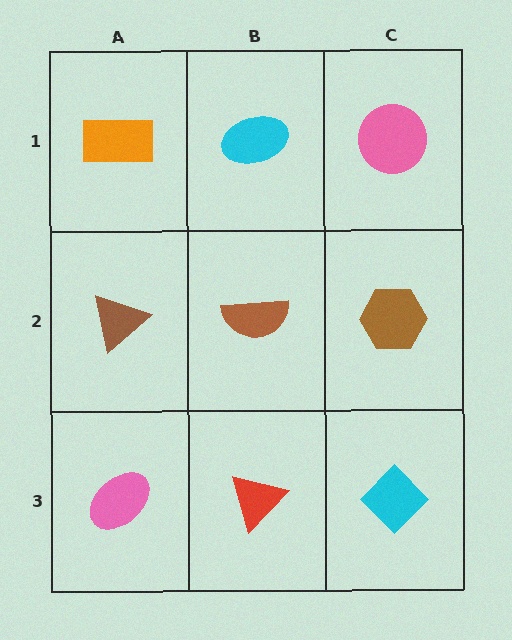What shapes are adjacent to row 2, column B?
A cyan ellipse (row 1, column B), a red triangle (row 3, column B), a brown triangle (row 2, column A), a brown hexagon (row 2, column C).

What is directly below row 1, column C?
A brown hexagon.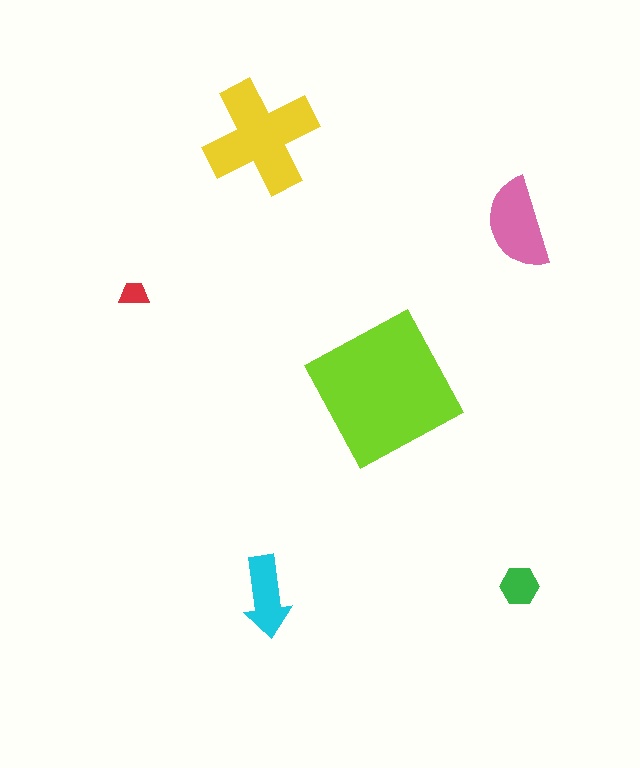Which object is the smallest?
The red trapezoid.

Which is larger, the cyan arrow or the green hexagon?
The cyan arrow.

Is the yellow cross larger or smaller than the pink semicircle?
Larger.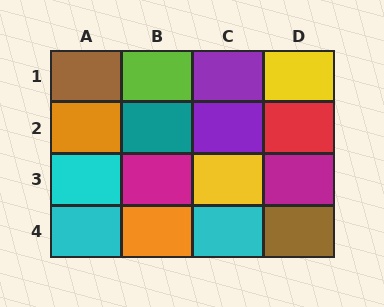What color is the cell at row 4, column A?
Cyan.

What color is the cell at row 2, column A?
Orange.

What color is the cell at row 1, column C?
Purple.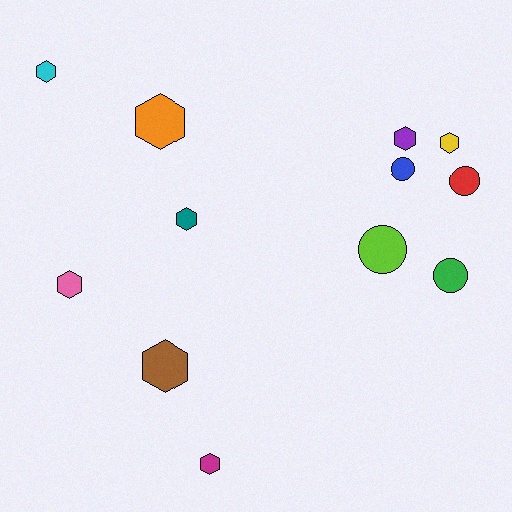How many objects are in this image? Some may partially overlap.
There are 12 objects.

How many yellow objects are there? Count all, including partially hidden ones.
There is 1 yellow object.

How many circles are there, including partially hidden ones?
There are 4 circles.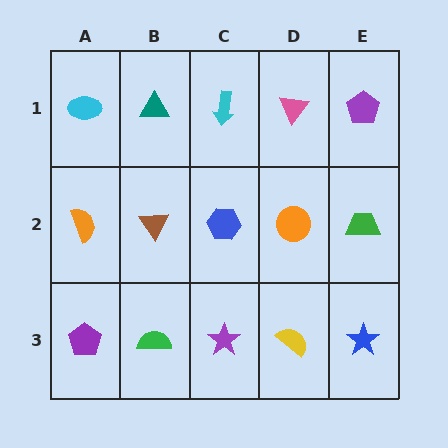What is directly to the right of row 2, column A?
A brown triangle.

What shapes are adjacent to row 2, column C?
A cyan arrow (row 1, column C), a purple star (row 3, column C), a brown triangle (row 2, column B), an orange circle (row 2, column D).